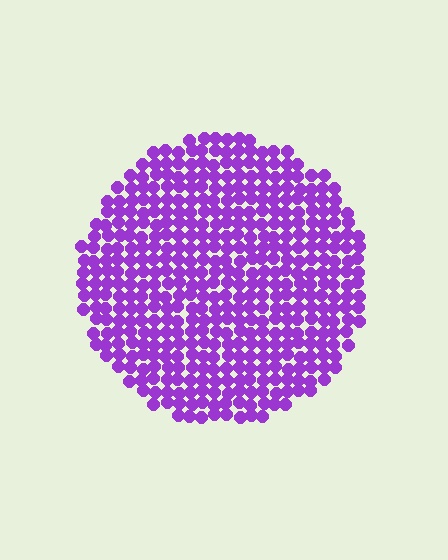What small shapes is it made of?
It is made of small circles.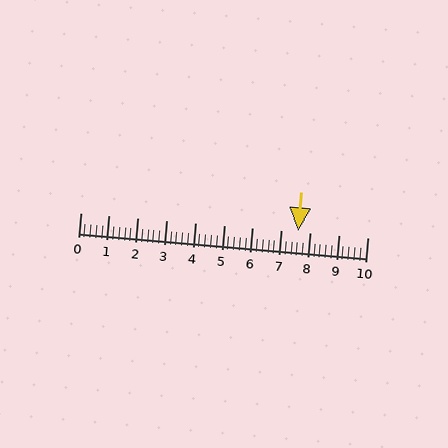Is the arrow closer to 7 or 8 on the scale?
The arrow is closer to 8.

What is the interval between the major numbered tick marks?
The major tick marks are spaced 1 units apart.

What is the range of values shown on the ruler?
The ruler shows values from 0 to 10.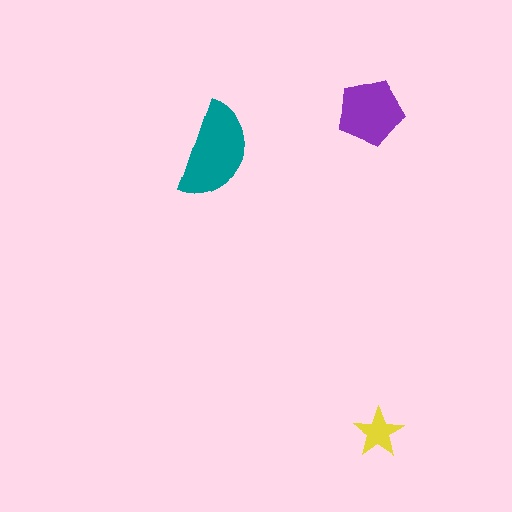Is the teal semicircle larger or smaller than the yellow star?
Larger.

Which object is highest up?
The purple pentagon is topmost.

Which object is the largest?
The teal semicircle.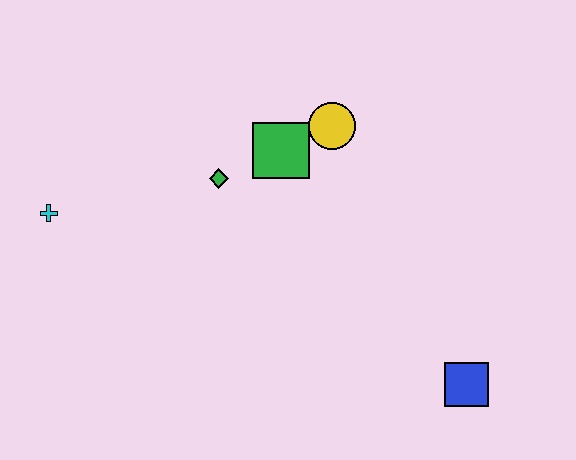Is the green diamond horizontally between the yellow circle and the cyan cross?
Yes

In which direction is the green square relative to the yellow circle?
The green square is to the left of the yellow circle.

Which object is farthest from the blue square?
The cyan cross is farthest from the blue square.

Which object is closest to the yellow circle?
The green square is closest to the yellow circle.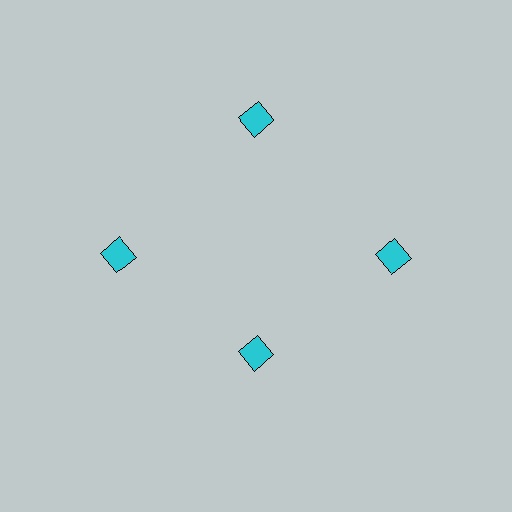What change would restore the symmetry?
The symmetry would be restored by moving it outward, back onto the ring so that all 4 diamonds sit at equal angles and equal distance from the center.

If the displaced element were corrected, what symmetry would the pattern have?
It would have 4-fold rotational symmetry — the pattern would map onto itself every 90 degrees.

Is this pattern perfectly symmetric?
No. The 4 cyan diamonds are arranged in a ring, but one element near the 6 o'clock position is pulled inward toward the center, breaking the 4-fold rotational symmetry.